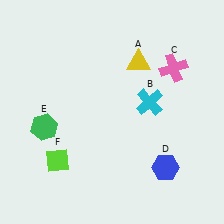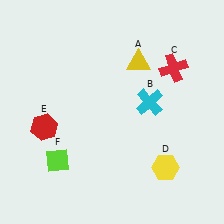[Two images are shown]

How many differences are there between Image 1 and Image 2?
There are 3 differences between the two images.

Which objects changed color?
C changed from pink to red. D changed from blue to yellow. E changed from green to red.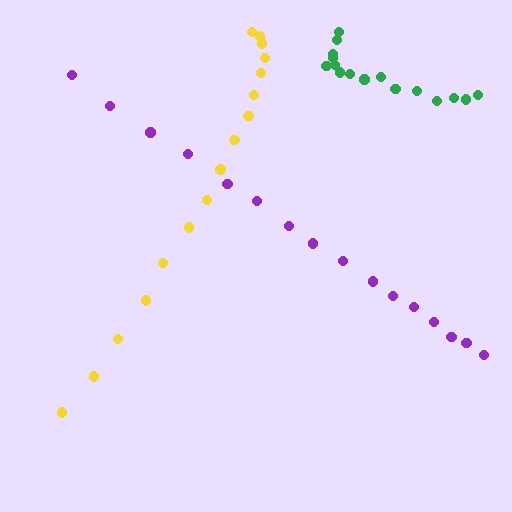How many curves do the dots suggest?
There are 3 distinct paths.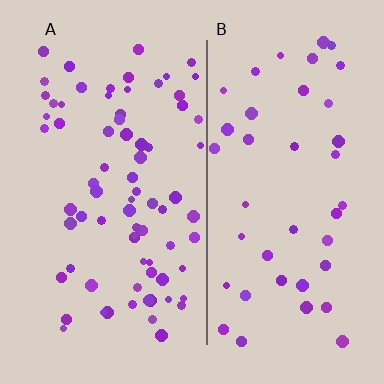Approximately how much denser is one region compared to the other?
Approximately 1.8× — region A over region B.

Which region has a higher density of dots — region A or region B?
A (the left).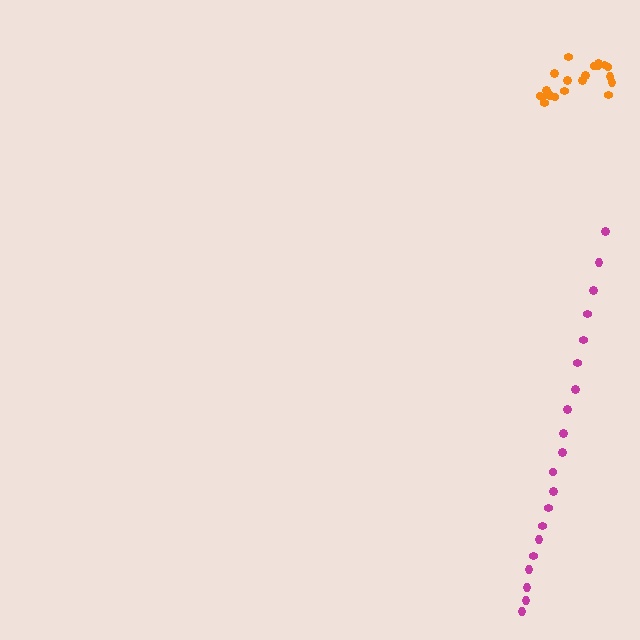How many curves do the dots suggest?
There are 2 distinct paths.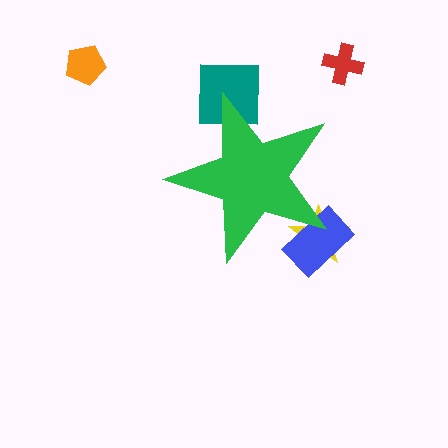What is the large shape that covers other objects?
A green star.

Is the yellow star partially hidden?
Yes, the yellow star is partially hidden behind the green star.